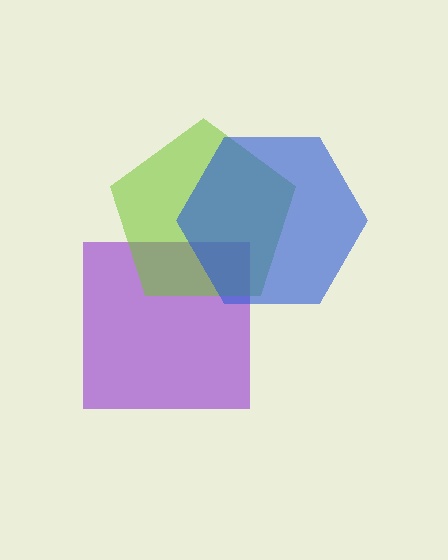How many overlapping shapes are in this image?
There are 3 overlapping shapes in the image.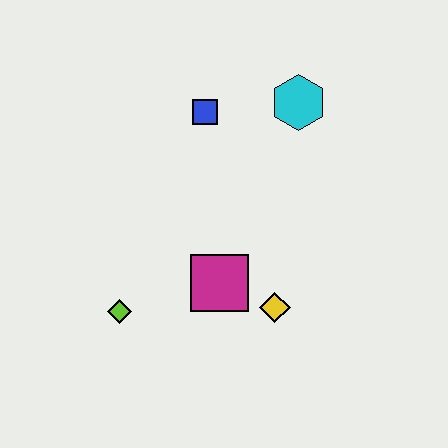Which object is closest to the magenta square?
The yellow diamond is closest to the magenta square.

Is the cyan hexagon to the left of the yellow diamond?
No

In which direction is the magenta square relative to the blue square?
The magenta square is below the blue square.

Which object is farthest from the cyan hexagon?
The lime diamond is farthest from the cyan hexagon.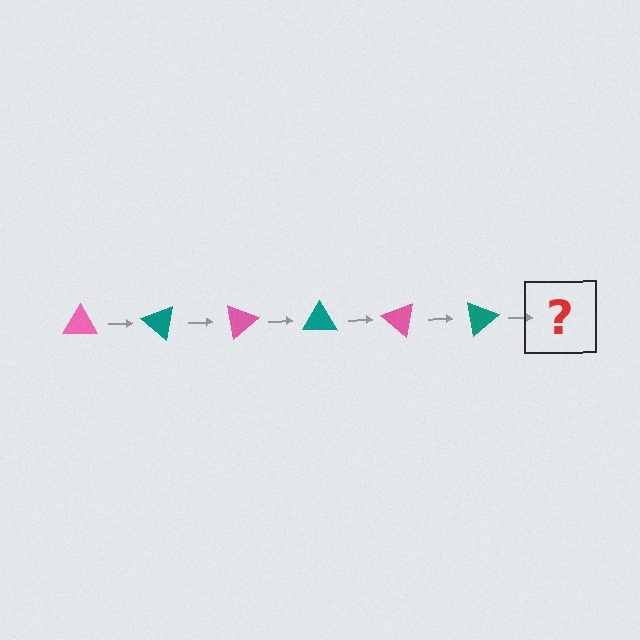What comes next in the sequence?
The next element should be a pink triangle, rotated 240 degrees from the start.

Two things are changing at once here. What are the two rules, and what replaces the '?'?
The two rules are that it rotates 40 degrees each step and the color cycles through pink and teal. The '?' should be a pink triangle, rotated 240 degrees from the start.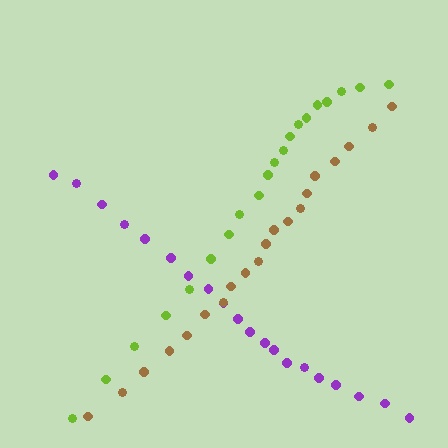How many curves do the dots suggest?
There are 3 distinct paths.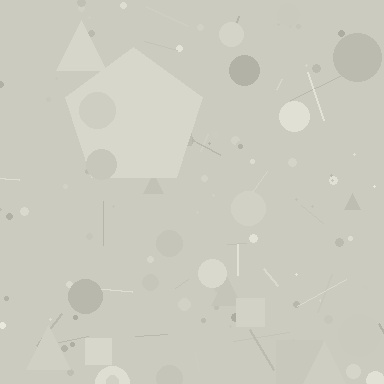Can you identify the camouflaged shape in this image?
The camouflaged shape is a pentagon.